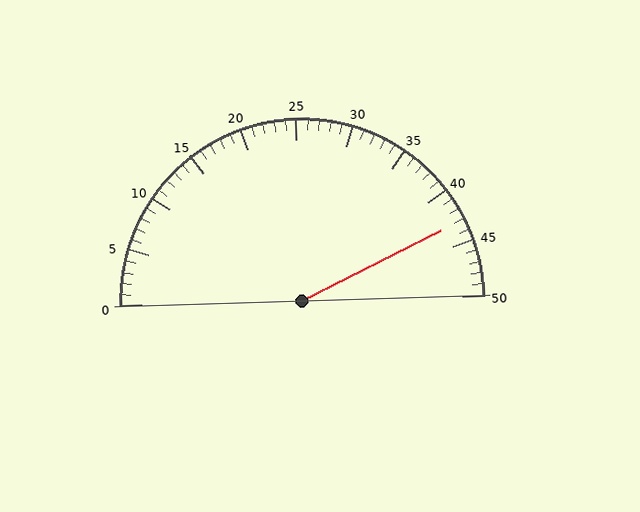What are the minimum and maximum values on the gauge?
The gauge ranges from 0 to 50.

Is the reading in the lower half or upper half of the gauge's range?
The reading is in the upper half of the range (0 to 50).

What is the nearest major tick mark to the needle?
The nearest major tick mark is 45.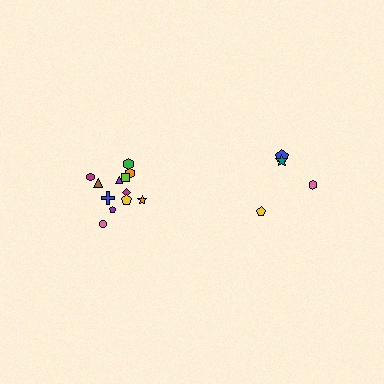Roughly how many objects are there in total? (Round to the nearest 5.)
Roughly 15 objects in total.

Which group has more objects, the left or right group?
The left group.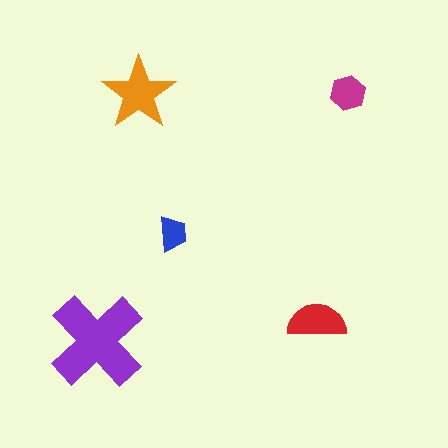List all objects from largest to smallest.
The purple cross, the orange star, the red semicircle, the magenta hexagon, the blue trapezoid.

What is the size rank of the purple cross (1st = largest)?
1st.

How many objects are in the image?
There are 5 objects in the image.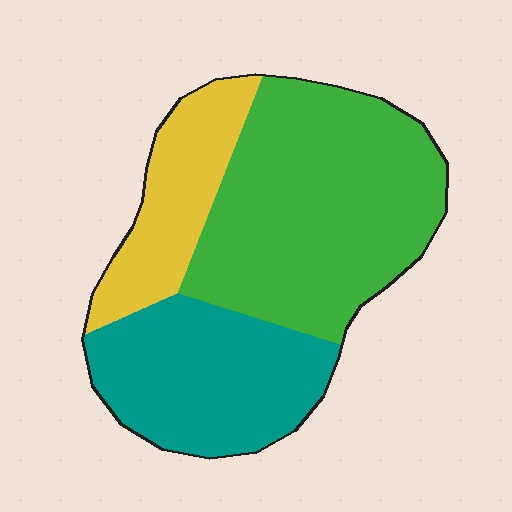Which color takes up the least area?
Yellow, at roughly 20%.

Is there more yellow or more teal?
Teal.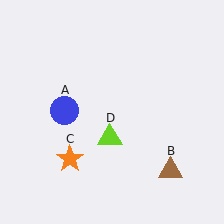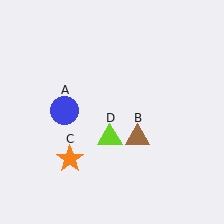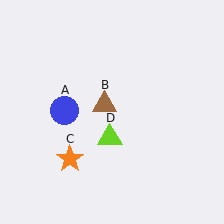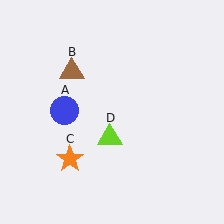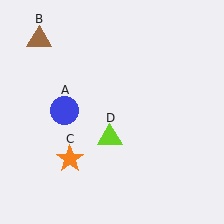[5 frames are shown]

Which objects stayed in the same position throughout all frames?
Blue circle (object A) and orange star (object C) and lime triangle (object D) remained stationary.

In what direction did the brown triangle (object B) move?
The brown triangle (object B) moved up and to the left.